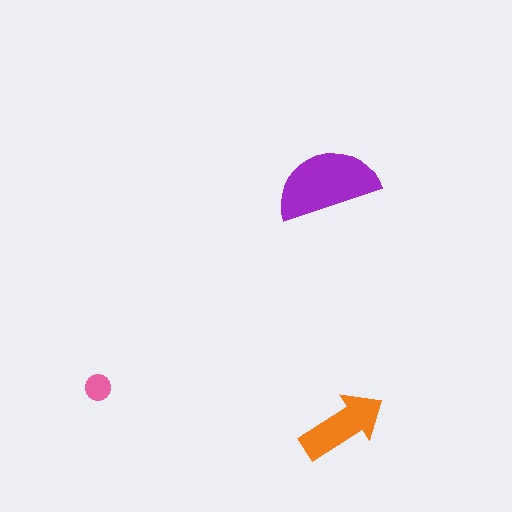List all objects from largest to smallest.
The purple semicircle, the orange arrow, the pink circle.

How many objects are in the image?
There are 3 objects in the image.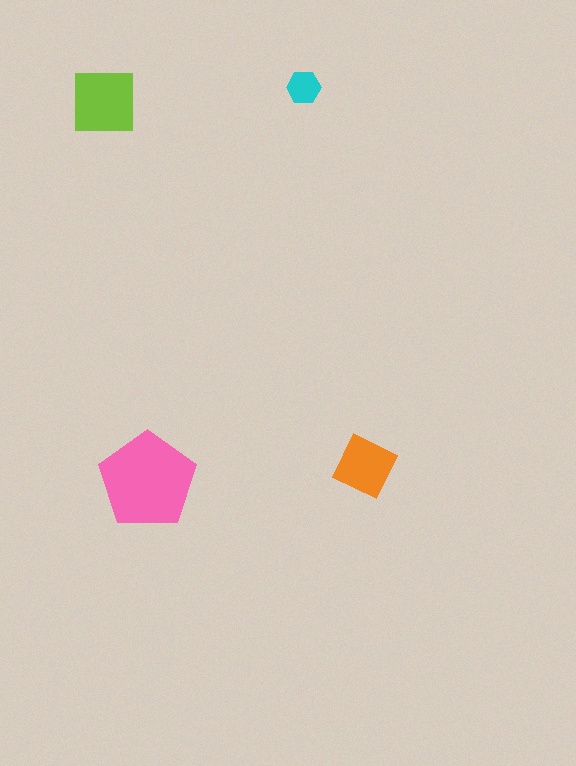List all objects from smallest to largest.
The cyan hexagon, the orange diamond, the lime square, the pink pentagon.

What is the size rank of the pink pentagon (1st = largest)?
1st.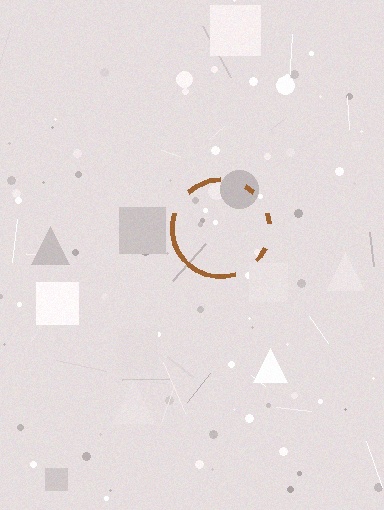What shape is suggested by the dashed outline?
The dashed outline suggests a circle.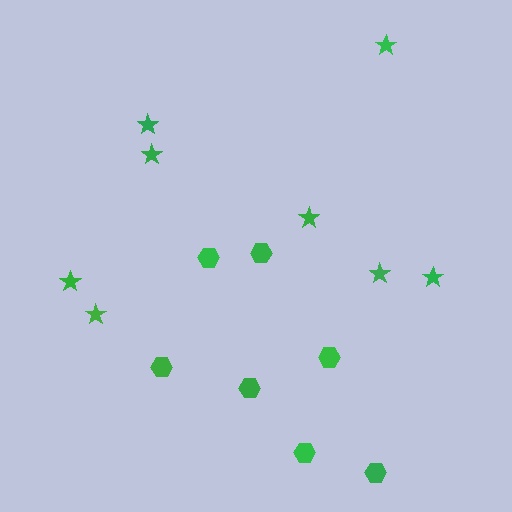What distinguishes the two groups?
There are 2 groups: one group of hexagons (7) and one group of stars (8).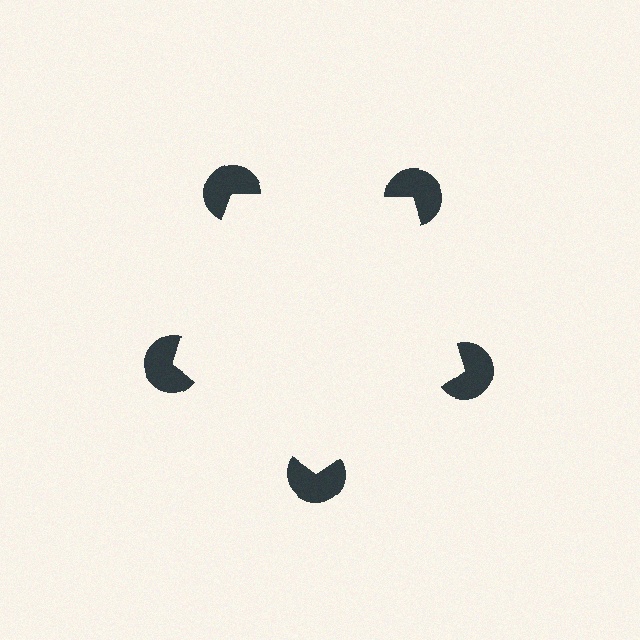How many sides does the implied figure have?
5 sides.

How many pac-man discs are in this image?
There are 5 — one at each vertex of the illusory pentagon.